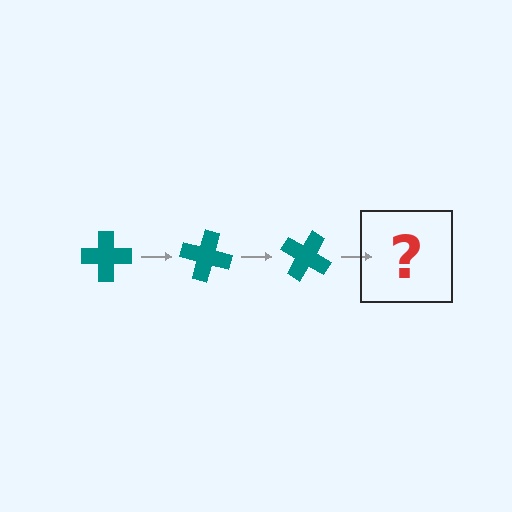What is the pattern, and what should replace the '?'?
The pattern is that the cross rotates 15 degrees each step. The '?' should be a teal cross rotated 45 degrees.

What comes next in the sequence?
The next element should be a teal cross rotated 45 degrees.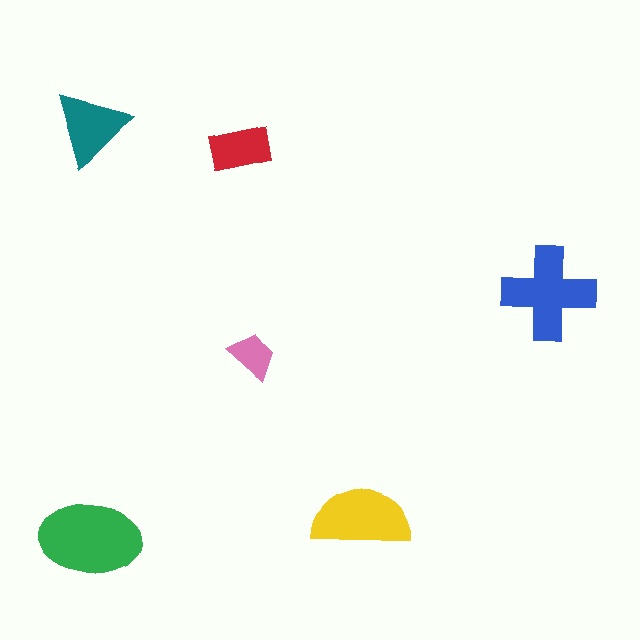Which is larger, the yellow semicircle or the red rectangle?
The yellow semicircle.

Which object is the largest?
The green ellipse.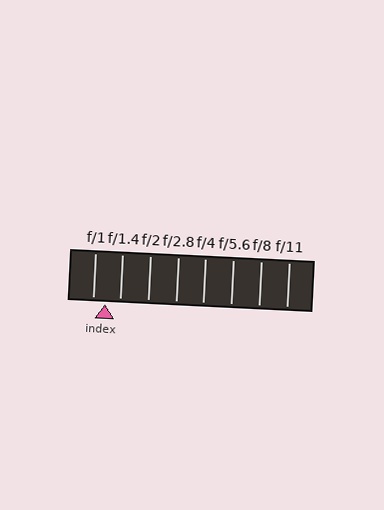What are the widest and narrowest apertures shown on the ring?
The widest aperture shown is f/1 and the narrowest is f/11.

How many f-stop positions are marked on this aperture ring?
There are 8 f-stop positions marked.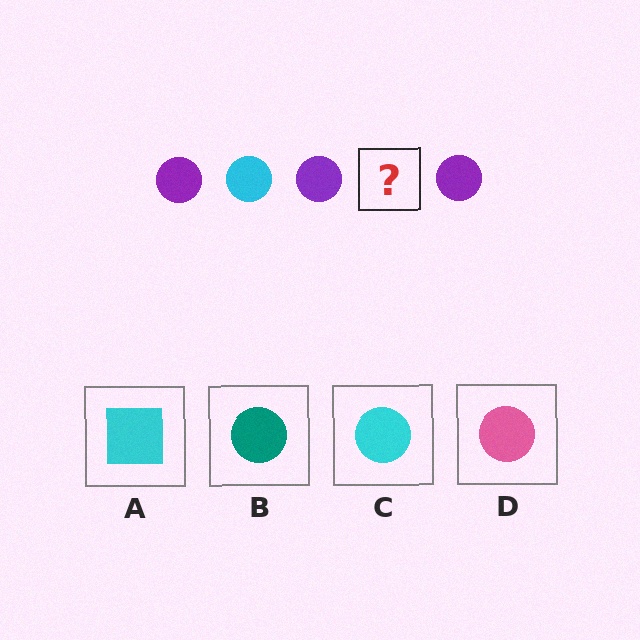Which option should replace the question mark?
Option C.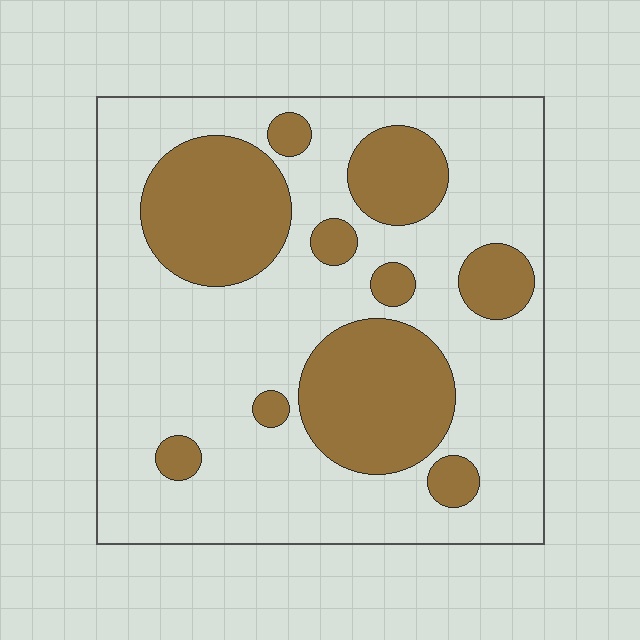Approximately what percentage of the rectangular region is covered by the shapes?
Approximately 30%.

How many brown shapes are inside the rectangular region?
10.